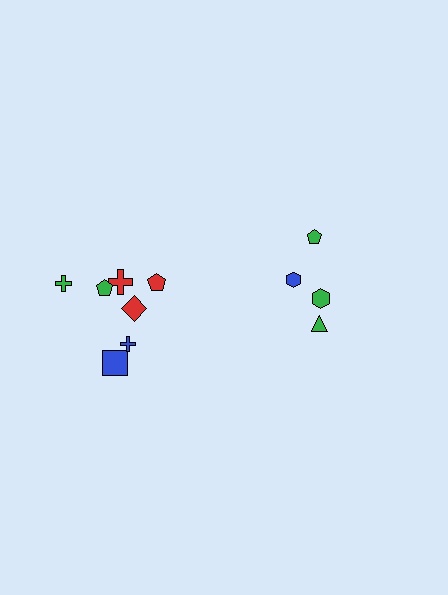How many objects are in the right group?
There are 4 objects.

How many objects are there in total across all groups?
There are 11 objects.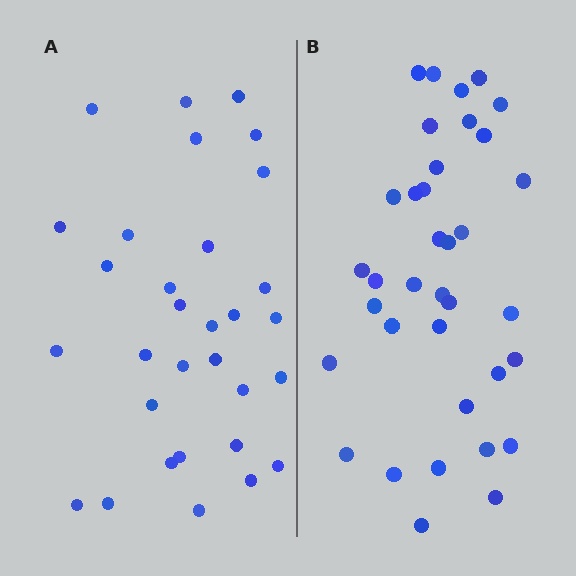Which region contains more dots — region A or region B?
Region B (the right region) has more dots.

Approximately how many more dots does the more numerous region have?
Region B has about 5 more dots than region A.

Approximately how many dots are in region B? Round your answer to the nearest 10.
About 40 dots. (The exact count is 36, which rounds to 40.)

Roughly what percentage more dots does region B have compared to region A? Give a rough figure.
About 15% more.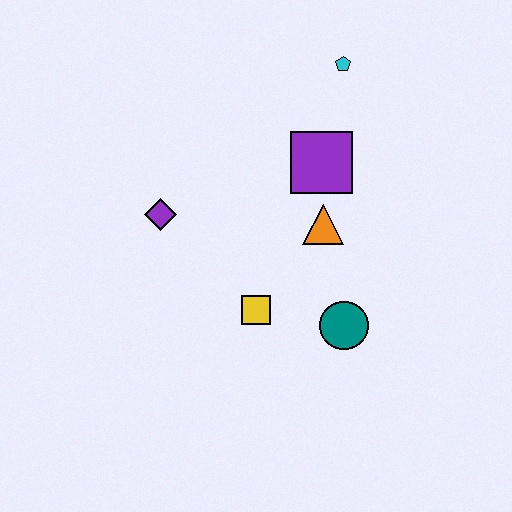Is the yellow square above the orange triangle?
No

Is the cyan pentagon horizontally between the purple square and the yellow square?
No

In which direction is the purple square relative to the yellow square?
The purple square is above the yellow square.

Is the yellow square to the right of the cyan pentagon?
No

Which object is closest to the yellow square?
The teal circle is closest to the yellow square.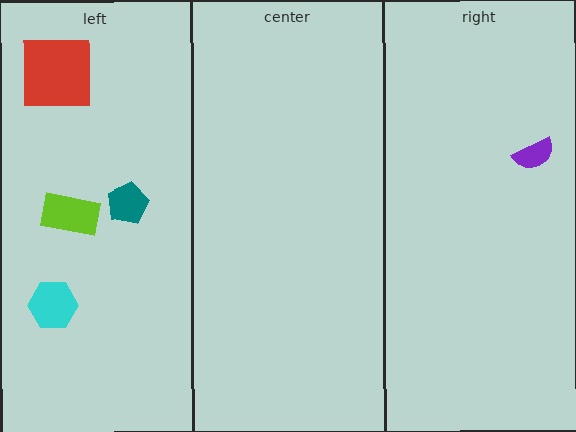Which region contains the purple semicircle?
The right region.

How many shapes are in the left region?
4.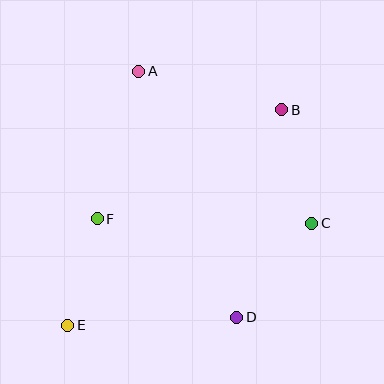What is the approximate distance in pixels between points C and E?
The distance between C and E is approximately 265 pixels.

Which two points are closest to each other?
Points E and F are closest to each other.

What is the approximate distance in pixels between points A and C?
The distance between A and C is approximately 230 pixels.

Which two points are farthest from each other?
Points B and E are farthest from each other.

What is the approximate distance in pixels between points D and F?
The distance between D and F is approximately 171 pixels.